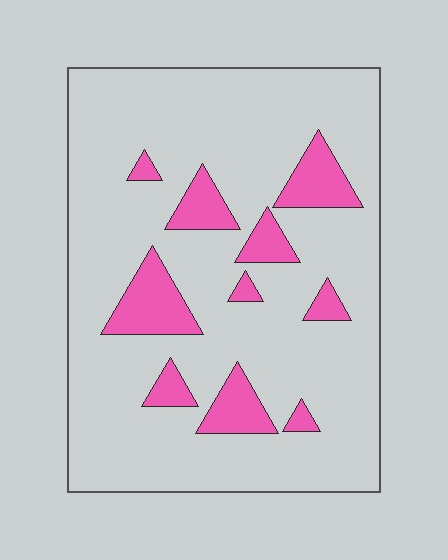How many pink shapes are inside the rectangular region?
10.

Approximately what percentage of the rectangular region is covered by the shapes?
Approximately 15%.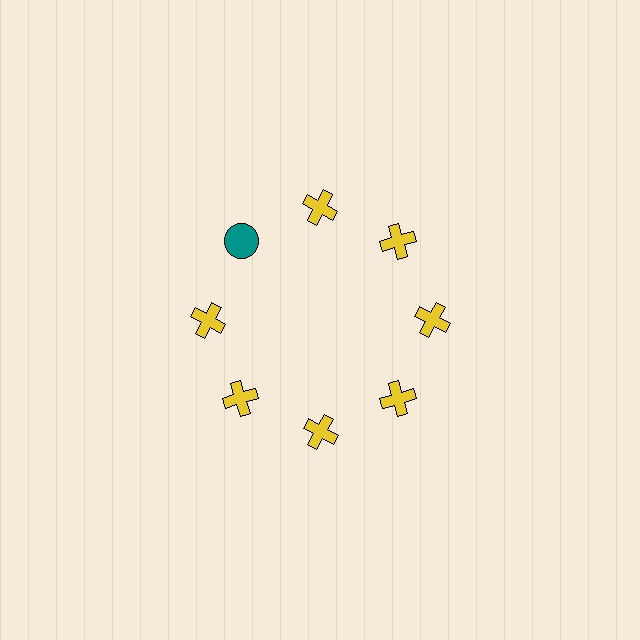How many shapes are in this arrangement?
There are 8 shapes arranged in a ring pattern.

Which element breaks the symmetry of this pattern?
The teal circle at roughly the 10 o'clock position breaks the symmetry. All other shapes are yellow crosses.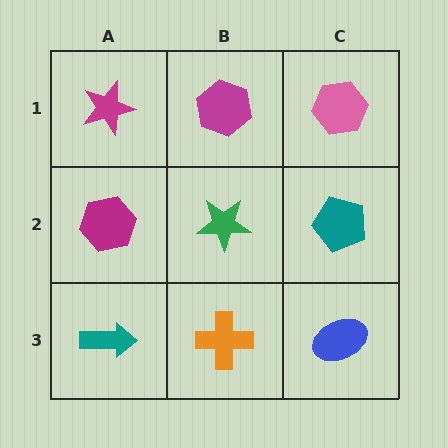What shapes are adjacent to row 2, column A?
A magenta star (row 1, column A), a teal arrow (row 3, column A), a green star (row 2, column B).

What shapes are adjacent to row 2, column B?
A magenta hexagon (row 1, column B), an orange cross (row 3, column B), a magenta hexagon (row 2, column A), a teal pentagon (row 2, column C).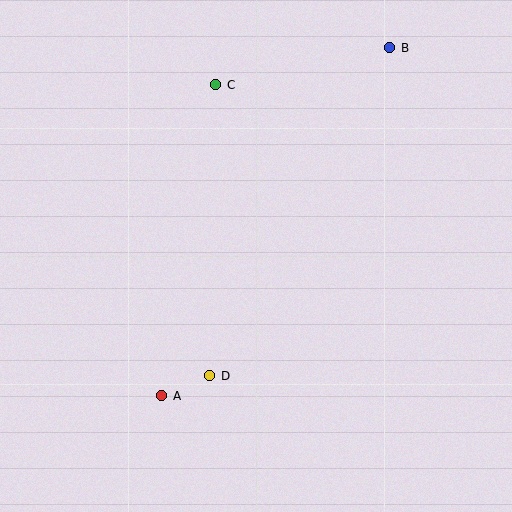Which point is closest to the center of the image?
Point D at (210, 376) is closest to the center.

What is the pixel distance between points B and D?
The distance between B and D is 374 pixels.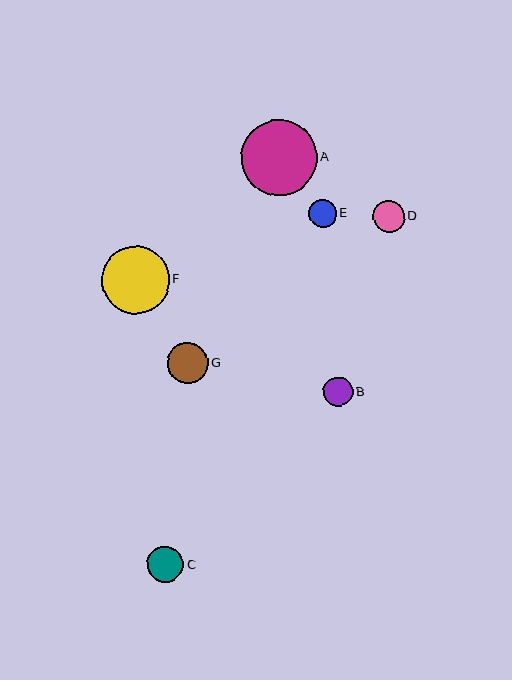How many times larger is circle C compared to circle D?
Circle C is approximately 1.1 times the size of circle D.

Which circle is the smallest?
Circle E is the smallest with a size of approximately 28 pixels.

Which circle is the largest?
Circle A is the largest with a size of approximately 76 pixels.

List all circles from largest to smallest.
From largest to smallest: A, F, G, C, D, B, E.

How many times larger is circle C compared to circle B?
Circle C is approximately 1.2 times the size of circle B.